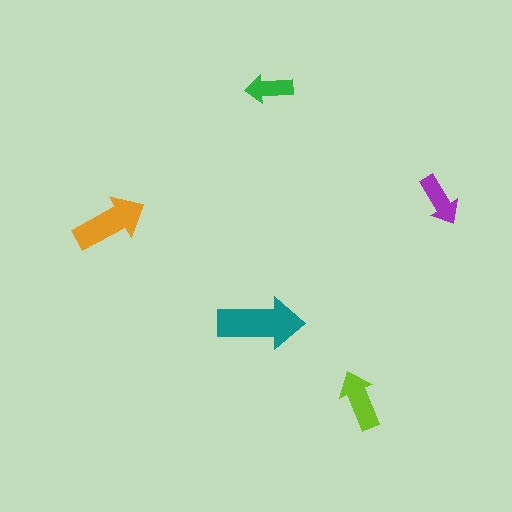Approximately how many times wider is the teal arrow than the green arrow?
About 2 times wider.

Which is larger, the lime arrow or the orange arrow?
The orange one.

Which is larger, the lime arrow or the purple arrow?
The lime one.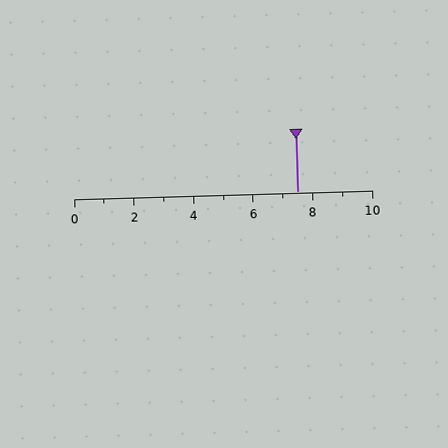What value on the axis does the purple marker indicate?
The marker indicates approximately 7.5.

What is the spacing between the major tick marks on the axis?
The major ticks are spaced 2 apart.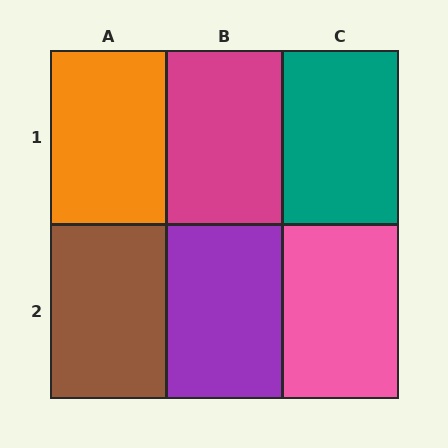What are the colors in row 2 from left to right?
Brown, purple, pink.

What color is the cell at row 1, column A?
Orange.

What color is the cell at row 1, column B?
Magenta.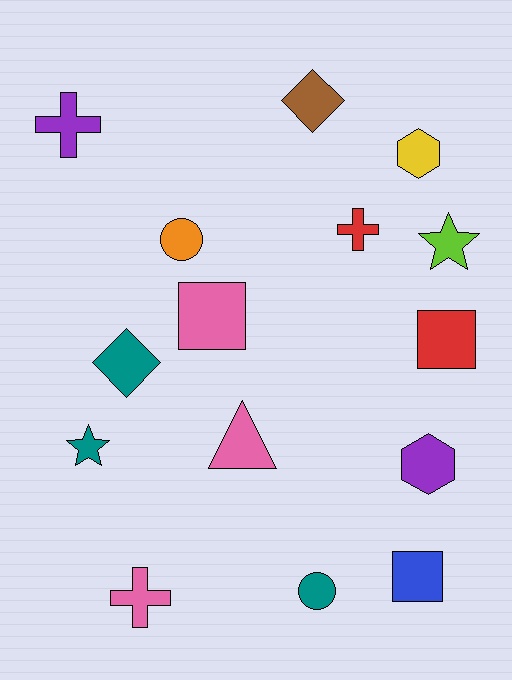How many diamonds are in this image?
There are 2 diamonds.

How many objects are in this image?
There are 15 objects.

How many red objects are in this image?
There are 2 red objects.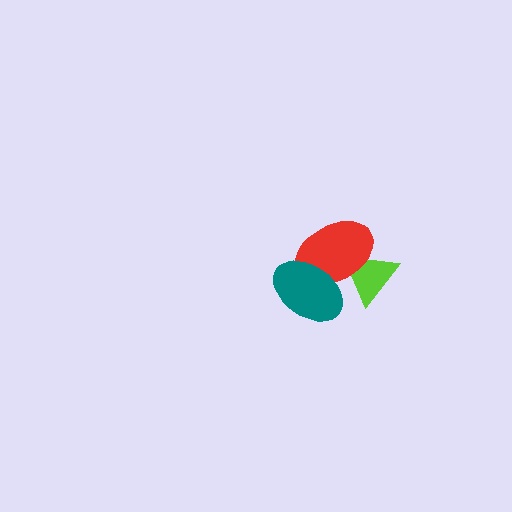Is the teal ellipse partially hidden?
No, no other shape covers it.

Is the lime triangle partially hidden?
Yes, it is partially covered by another shape.